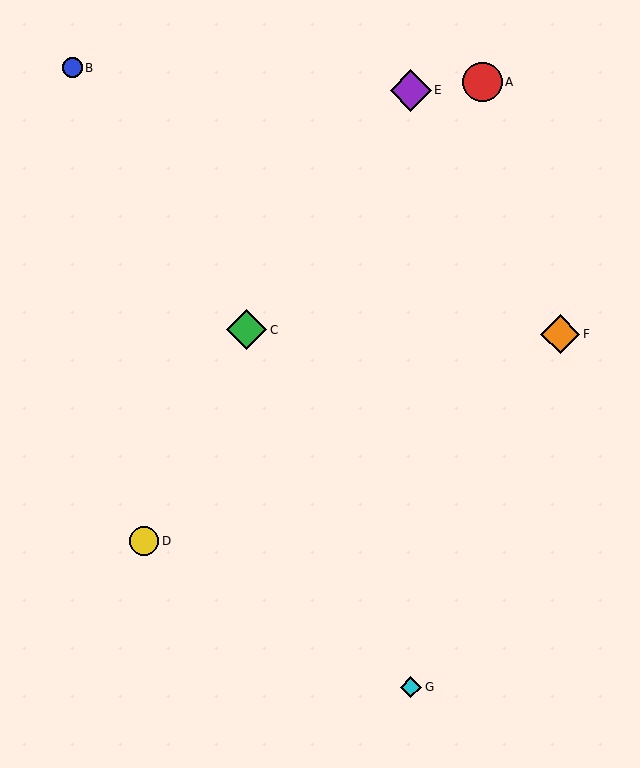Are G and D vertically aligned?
No, G is at x≈411 and D is at x≈144.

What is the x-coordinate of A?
Object A is at x≈482.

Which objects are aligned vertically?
Objects E, G are aligned vertically.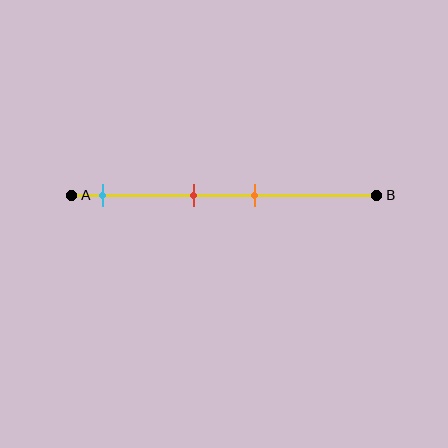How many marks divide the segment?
There are 3 marks dividing the segment.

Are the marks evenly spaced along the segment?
No, the marks are not evenly spaced.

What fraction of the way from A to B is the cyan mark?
The cyan mark is approximately 10% (0.1) of the way from A to B.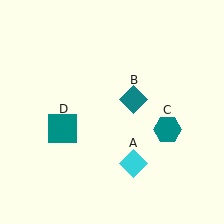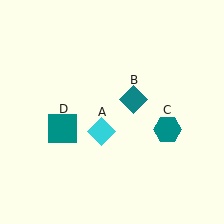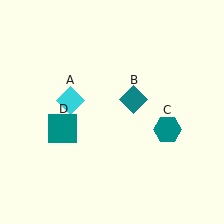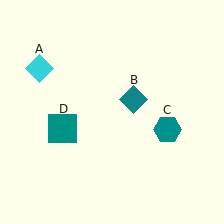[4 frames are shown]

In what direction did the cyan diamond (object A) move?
The cyan diamond (object A) moved up and to the left.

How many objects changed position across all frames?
1 object changed position: cyan diamond (object A).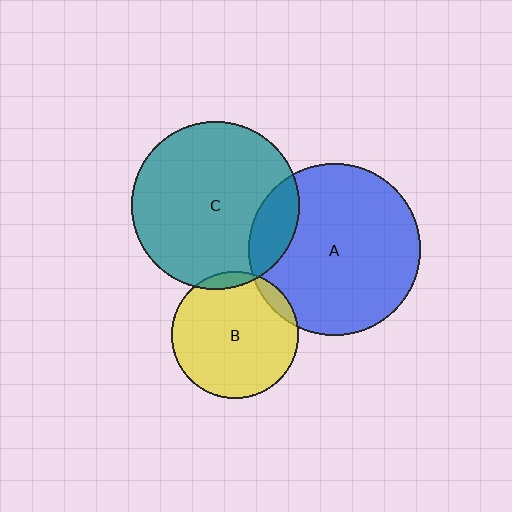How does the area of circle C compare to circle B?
Approximately 1.8 times.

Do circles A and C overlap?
Yes.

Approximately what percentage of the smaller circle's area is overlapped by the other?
Approximately 15%.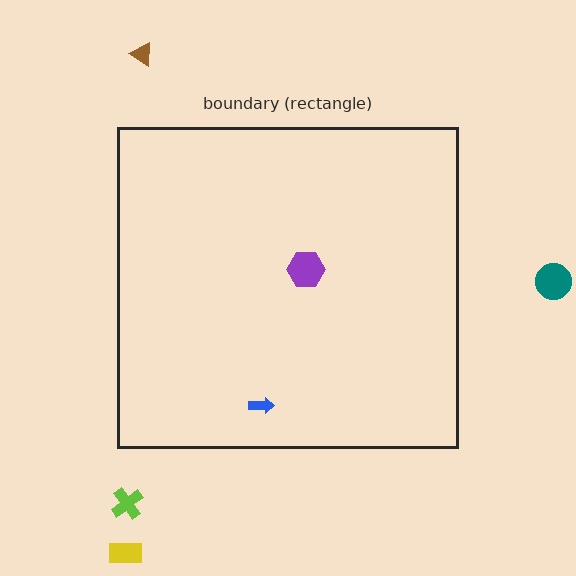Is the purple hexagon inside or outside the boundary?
Inside.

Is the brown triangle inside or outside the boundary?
Outside.